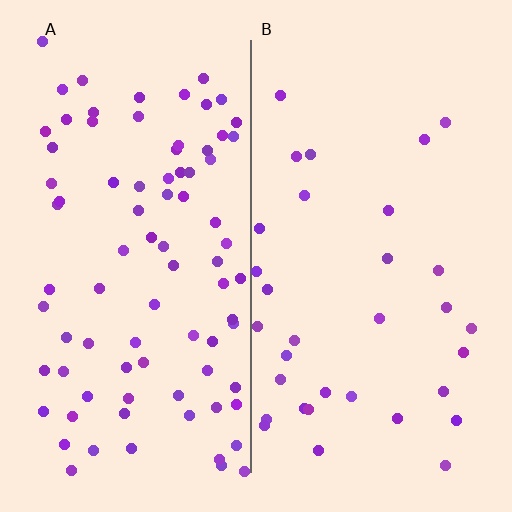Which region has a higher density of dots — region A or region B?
A (the left).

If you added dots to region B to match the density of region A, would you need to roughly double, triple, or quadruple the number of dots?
Approximately triple.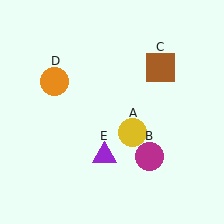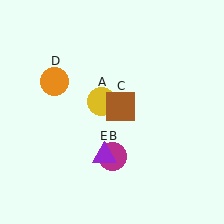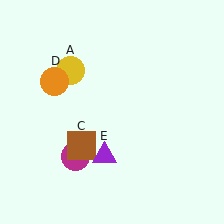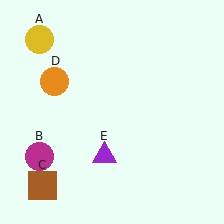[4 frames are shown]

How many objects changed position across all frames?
3 objects changed position: yellow circle (object A), magenta circle (object B), brown square (object C).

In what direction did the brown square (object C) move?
The brown square (object C) moved down and to the left.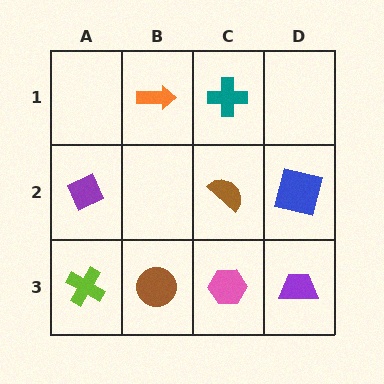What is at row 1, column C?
A teal cross.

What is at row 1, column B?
An orange arrow.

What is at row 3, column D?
A purple trapezoid.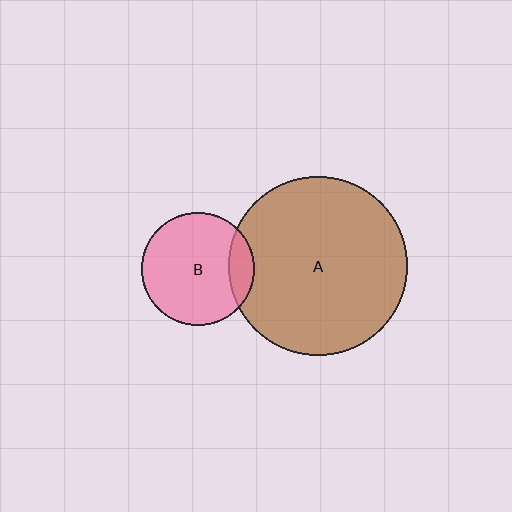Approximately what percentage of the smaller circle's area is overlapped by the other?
Approximately 15%.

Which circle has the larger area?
Circle A (brown).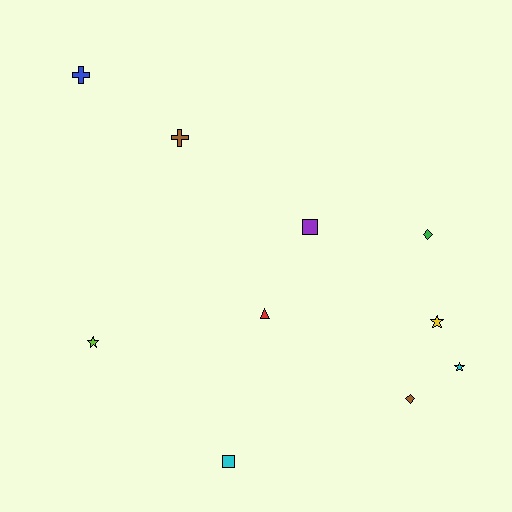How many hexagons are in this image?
There are no hexagons.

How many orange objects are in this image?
There are no orange objects.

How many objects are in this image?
There are 10 objects.